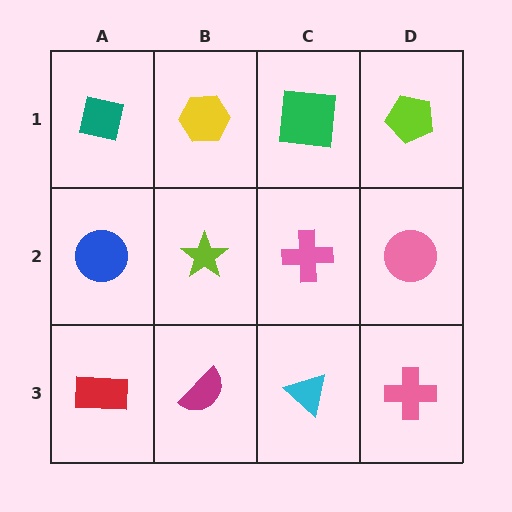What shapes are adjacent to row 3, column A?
A blue circle (row 2, column A), a magenta semicircle (row 3, column B).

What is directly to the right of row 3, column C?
A pink cross.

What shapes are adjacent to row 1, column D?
A pink circle (row 2, column D), a green square (row 1, column C).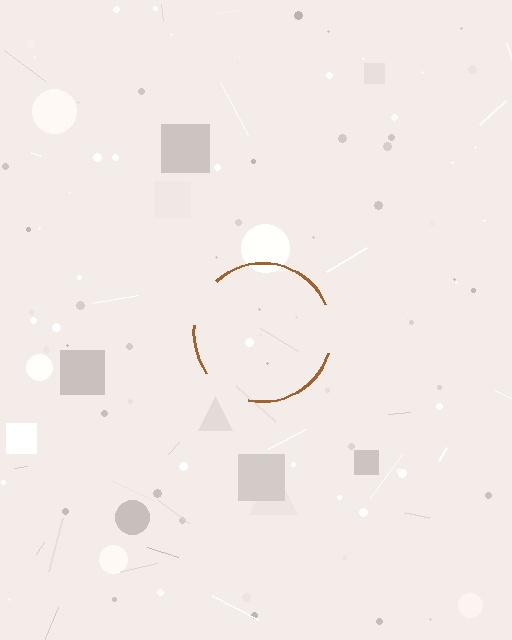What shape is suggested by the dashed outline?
The dashed outline suggests a circle.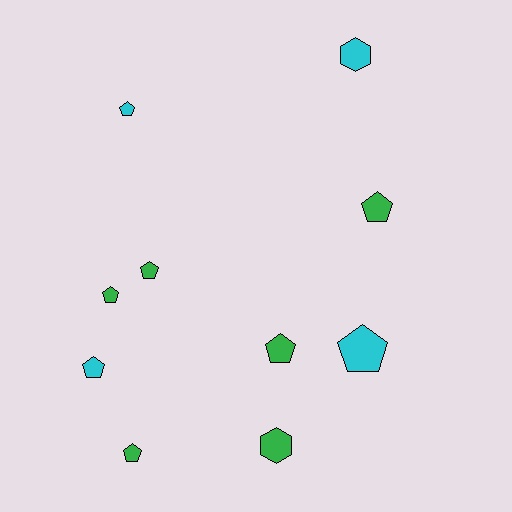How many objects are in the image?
There are 10 objects.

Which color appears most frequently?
Green, with 6 objects.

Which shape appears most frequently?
Pentagon, with 8 objects.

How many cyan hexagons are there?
There is 1 cyan hexagon.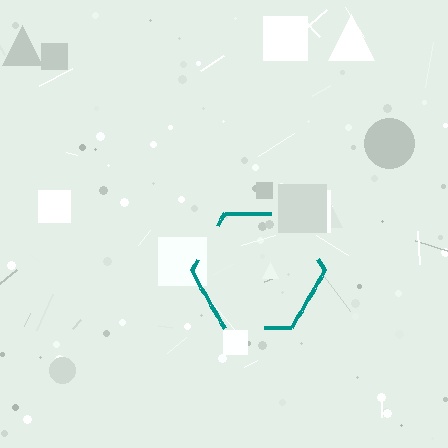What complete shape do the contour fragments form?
The contour fragments form a hexagon.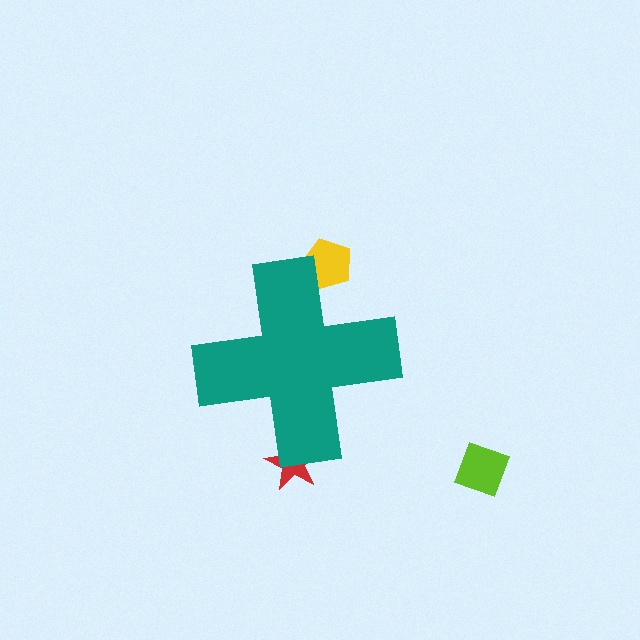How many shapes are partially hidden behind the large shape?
2 shapes are partially hidden.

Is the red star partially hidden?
Yes, the red star is partially hidden behind the teal cross.